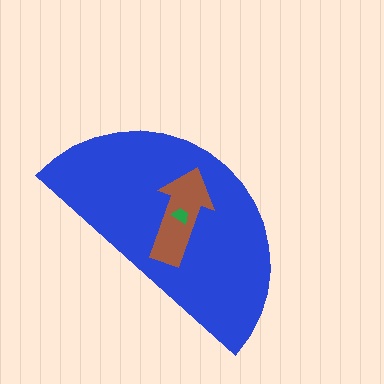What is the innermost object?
The green trapezoid.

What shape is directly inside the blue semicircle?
The brown arrow.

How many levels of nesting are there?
3.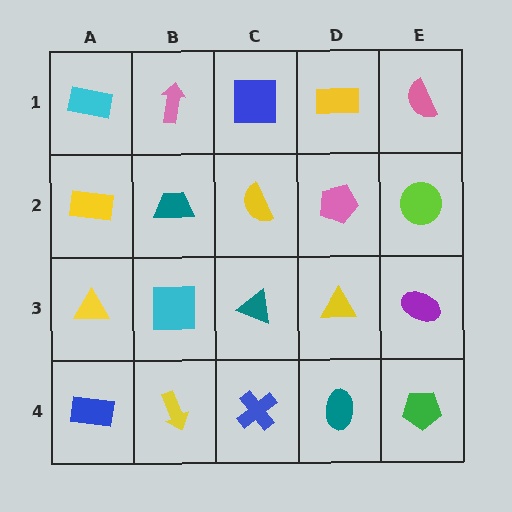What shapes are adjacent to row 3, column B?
A teal trapezoid (row 2, column B), a yellow arrow (row 4, column B), a yellow triangle (row 3, column A), a teal triangle (row 3, column C).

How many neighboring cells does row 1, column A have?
2.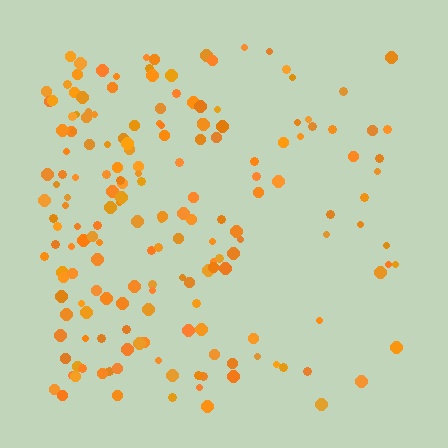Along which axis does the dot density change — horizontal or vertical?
Horizontal.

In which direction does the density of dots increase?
From right to left, with the left side densest.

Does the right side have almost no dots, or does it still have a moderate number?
Still a moderate number, just noticeably fewer than the left.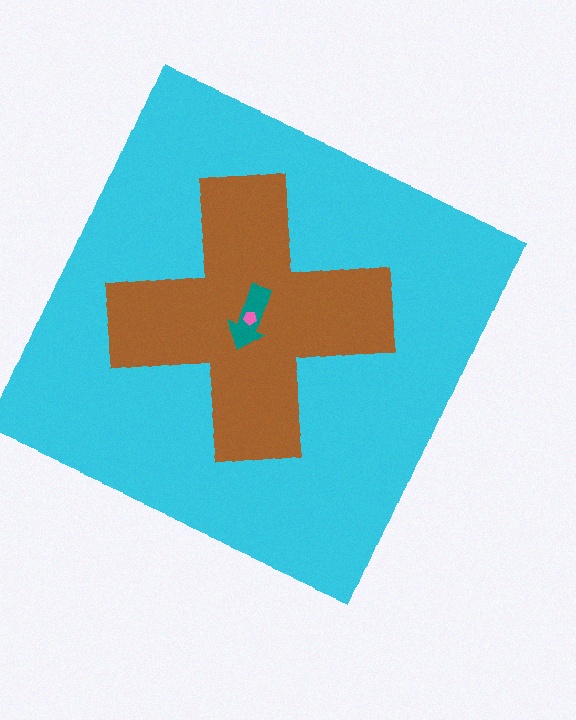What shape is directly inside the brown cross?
The teal arrow.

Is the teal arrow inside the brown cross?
Yes.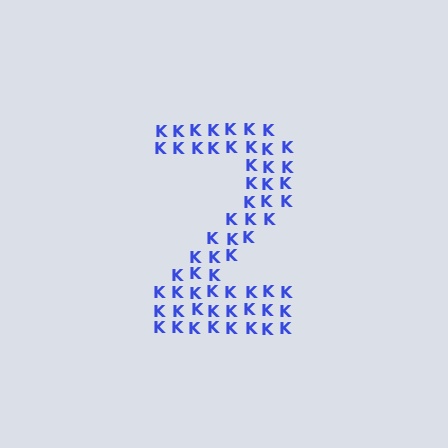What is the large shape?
The large shape is the digit 2.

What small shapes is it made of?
It is made of small letter K's.